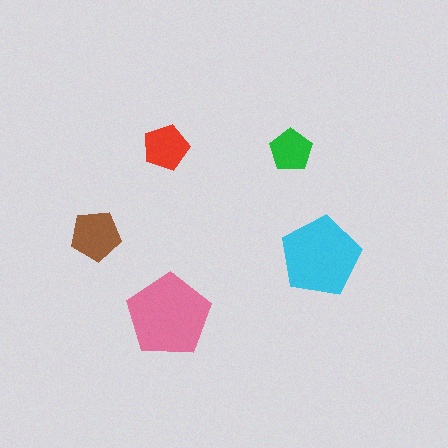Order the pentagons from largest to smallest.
the pink one, the cyan one, the brown one, the red one, the green one.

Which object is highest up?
The red pentagon is topmost.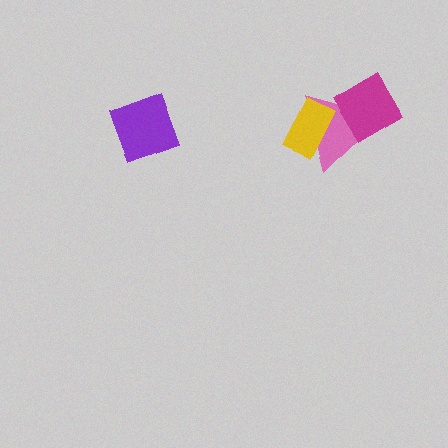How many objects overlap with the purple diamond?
0 objects overlap with the purple diamond.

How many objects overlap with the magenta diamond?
1 object overlaps with the magenta diamond.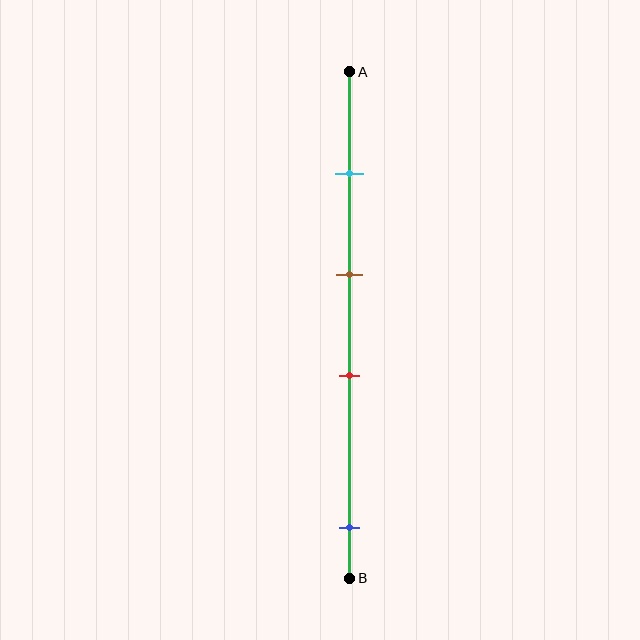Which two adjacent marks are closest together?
The brown and red marks are the closest adjacent pair.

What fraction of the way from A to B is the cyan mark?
The cyan mark is approximately 20% (0.2) of the way from A to B.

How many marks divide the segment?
There are 4 marks dividing the segment.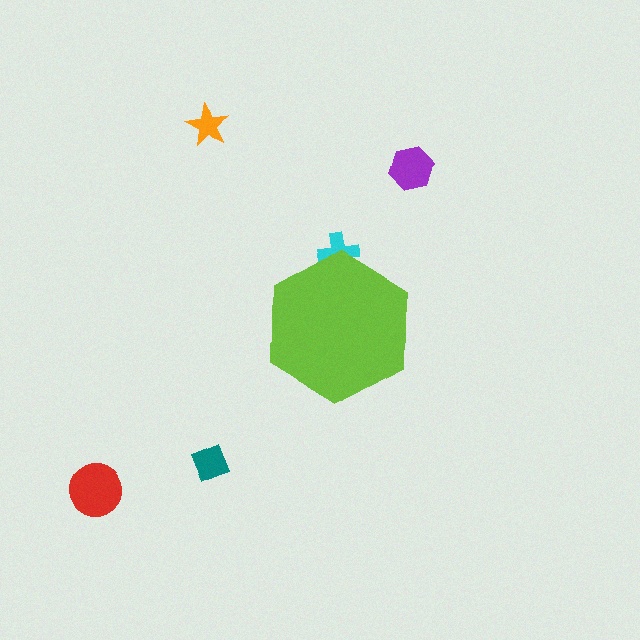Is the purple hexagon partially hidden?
No, the purple hexagon is fully visible.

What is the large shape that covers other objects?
A lime hexagon.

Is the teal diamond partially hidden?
No, the teal diamond is fully visible.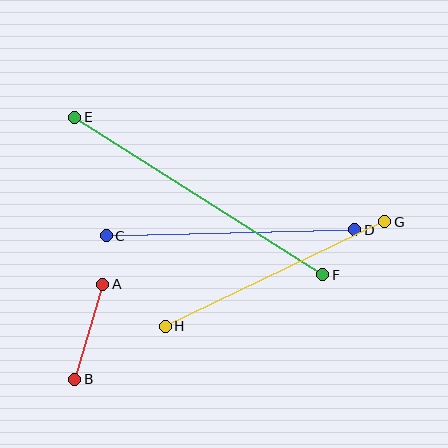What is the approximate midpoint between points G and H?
The midpoint is at approximately (275, 274) pixels.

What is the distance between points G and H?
The distance is approximately 243 pixels.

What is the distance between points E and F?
The distance is approximately 294 pixels.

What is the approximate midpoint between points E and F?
The midpoint is at approximately (199, 196) pixels.